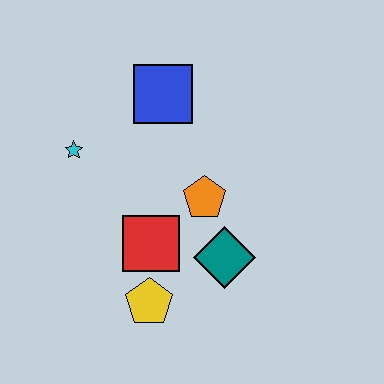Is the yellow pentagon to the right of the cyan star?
Yes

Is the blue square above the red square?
Yes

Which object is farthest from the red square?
The blue square is farthest from the red square.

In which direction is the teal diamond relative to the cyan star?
The teal diamond is to the right of the cyan star.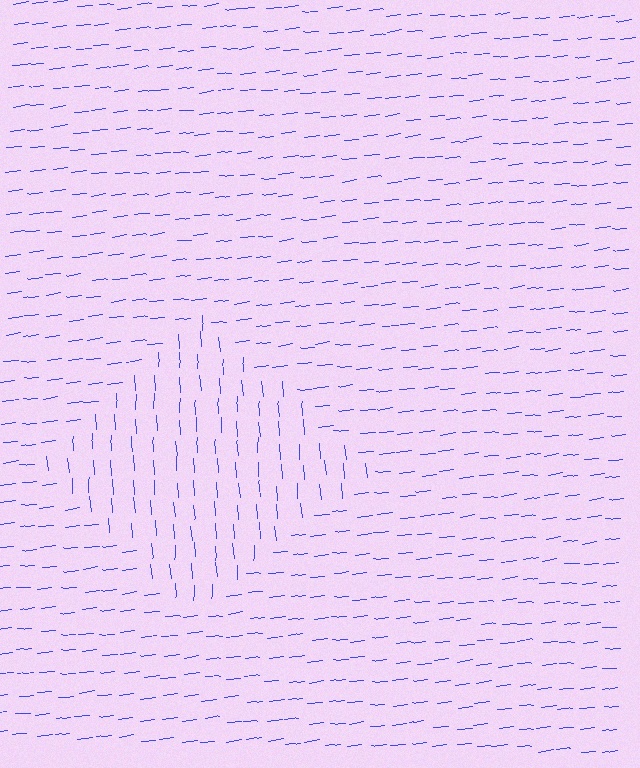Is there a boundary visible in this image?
Yes, there is a texture boundary formed by a change in line orientation.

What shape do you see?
I see a diamond.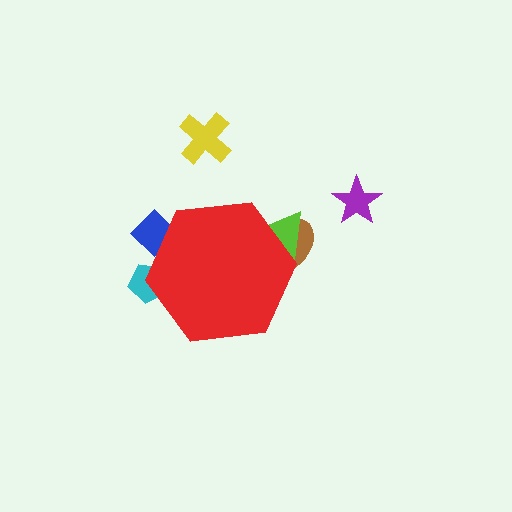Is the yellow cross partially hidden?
No, the yellow cross is fully visible.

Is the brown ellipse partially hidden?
Yes, the brown ellipse is partially hidden behind the red hexagon.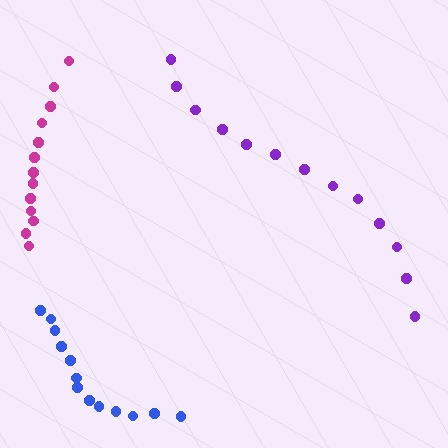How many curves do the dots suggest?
There are 3 distinct paths.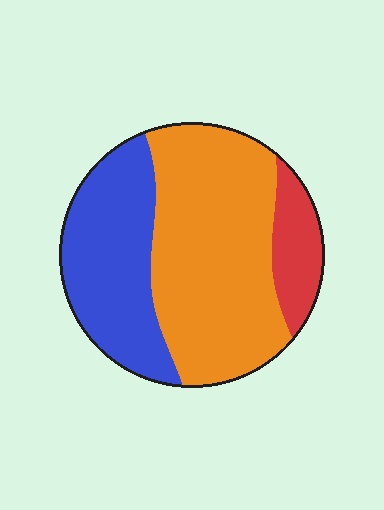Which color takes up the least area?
Red, at roughly 10%.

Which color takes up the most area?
Orange, at roughly 55%.